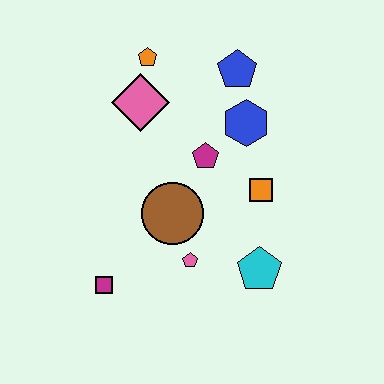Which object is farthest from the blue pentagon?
The magenta square is farthest from the blue pentagon.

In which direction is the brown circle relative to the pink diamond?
The brown circle is below the pink diamond.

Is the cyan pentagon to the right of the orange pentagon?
Yes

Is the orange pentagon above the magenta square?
Yes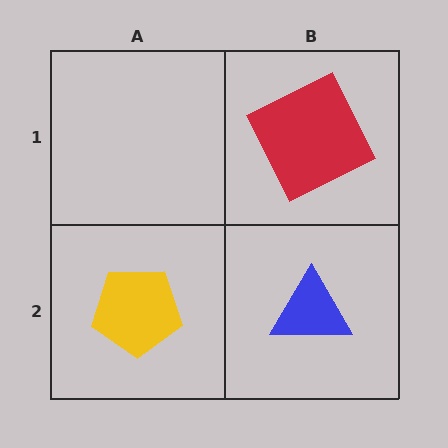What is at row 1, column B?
A red square.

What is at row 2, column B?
A blue triangle.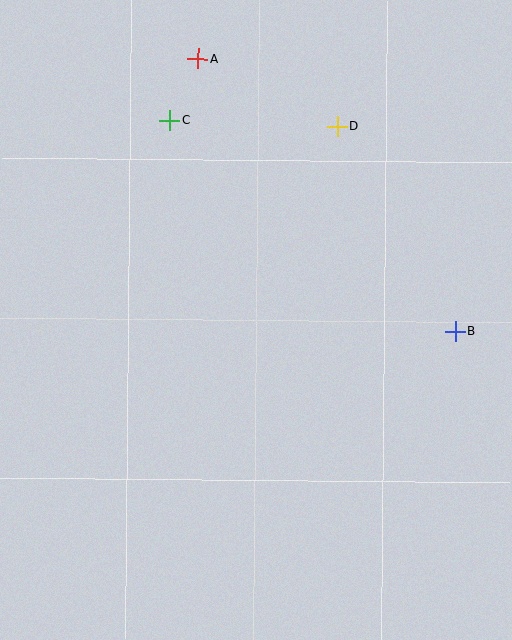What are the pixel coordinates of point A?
Point A is at (198, 58).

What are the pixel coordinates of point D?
Point D is at (337, 126).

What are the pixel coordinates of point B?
Point B is at (455, 331).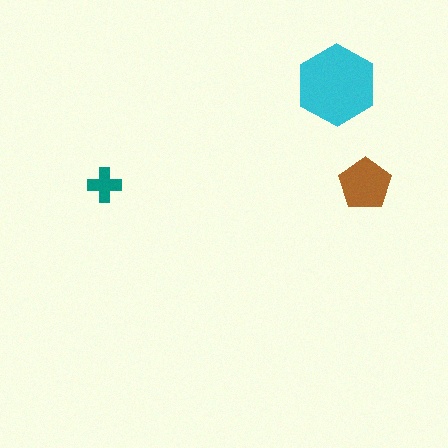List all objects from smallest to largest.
The teal cross, the brown pentagon, the cyan hexagon.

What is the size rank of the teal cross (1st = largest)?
3rd.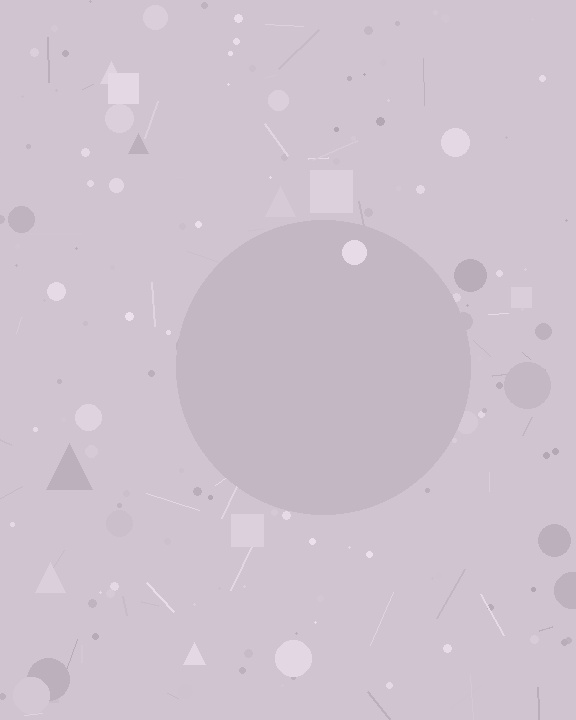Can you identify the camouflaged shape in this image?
The camouflaged shape is a circle.